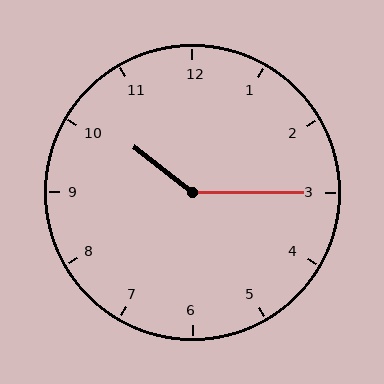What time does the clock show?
10:15.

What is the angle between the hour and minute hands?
Approximately 142 degrees.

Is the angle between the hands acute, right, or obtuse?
It is obtuse.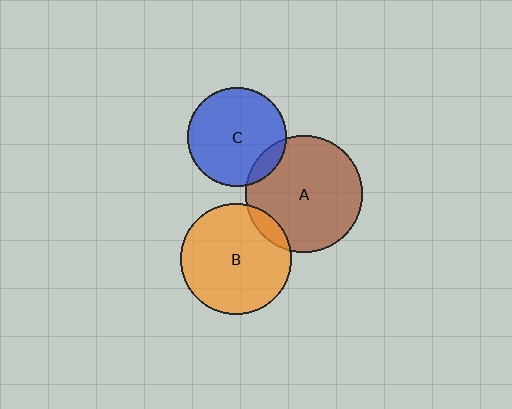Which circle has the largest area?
Circle A (brown).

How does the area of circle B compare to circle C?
Approximately 1.2 times.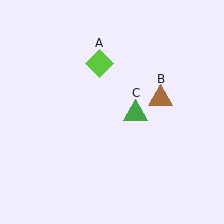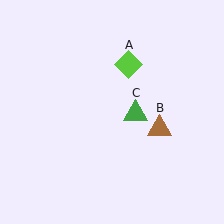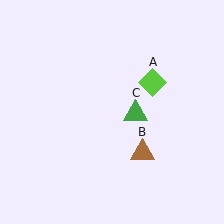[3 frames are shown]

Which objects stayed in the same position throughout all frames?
Green triangle (object C) remained stationary.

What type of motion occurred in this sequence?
The lime diamond (object A), brown triangle (object B) rotated clockwise around the center of the scene.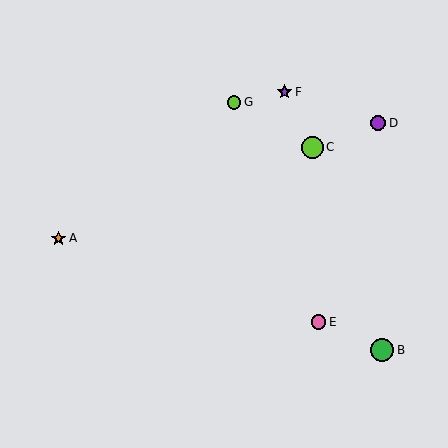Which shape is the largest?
The green circle (labeled B) is the largest.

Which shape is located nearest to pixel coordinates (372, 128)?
The purple circle (labeled D) at (378, 123) is nearest to that location.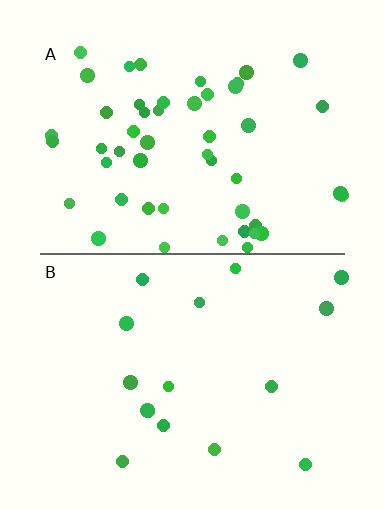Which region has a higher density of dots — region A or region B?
A (the top).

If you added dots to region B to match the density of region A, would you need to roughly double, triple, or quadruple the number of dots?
Approximately triple.